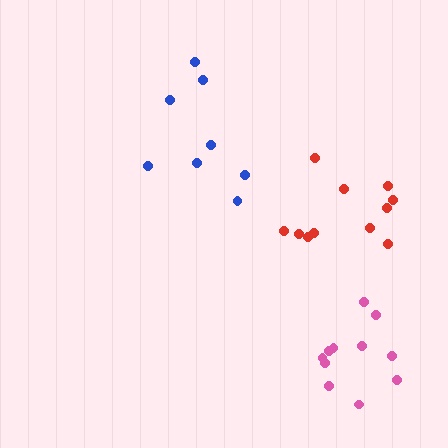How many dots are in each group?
Group 1: 11 dots, Group 2: 8 dots, Group 3: 11 dots (30 total).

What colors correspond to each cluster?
The clusters are colored: pink, blue, red.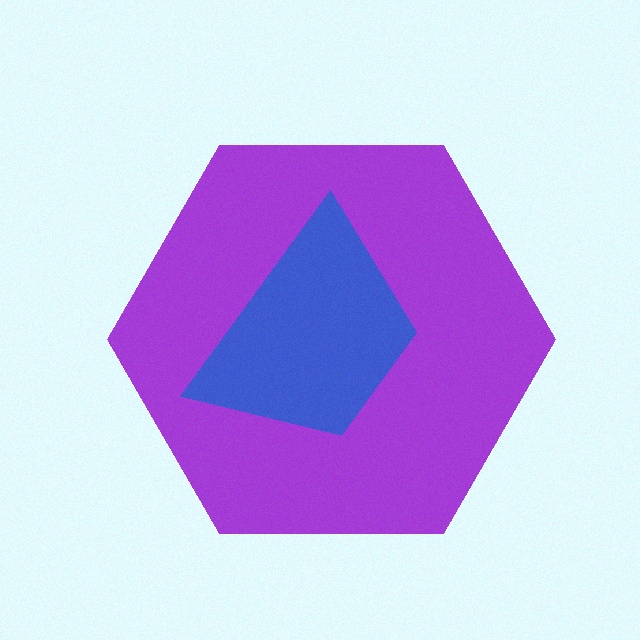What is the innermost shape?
The blue trapezoid.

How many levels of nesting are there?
2.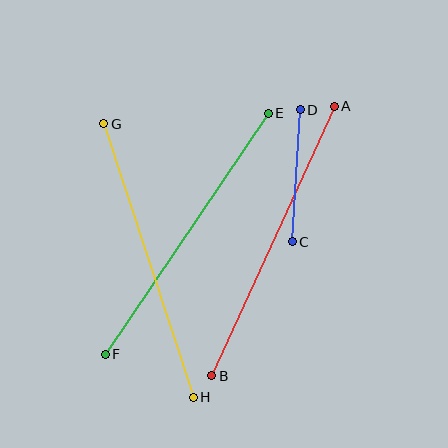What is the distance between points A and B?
The distance is approximately 296 pixels.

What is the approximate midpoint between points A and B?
The midpoint is at approximately (273, 241) pixels.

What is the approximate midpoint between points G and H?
The midpoint is at approximately (148, 261) pixels.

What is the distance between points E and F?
The distance is approximately 291 pixels.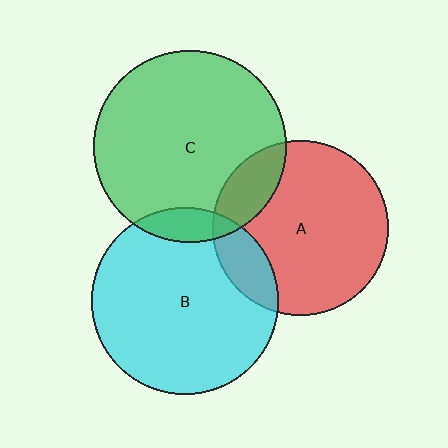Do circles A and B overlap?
Yes.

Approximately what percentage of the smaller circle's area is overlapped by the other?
Approximately 15%.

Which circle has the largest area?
Circle C (green).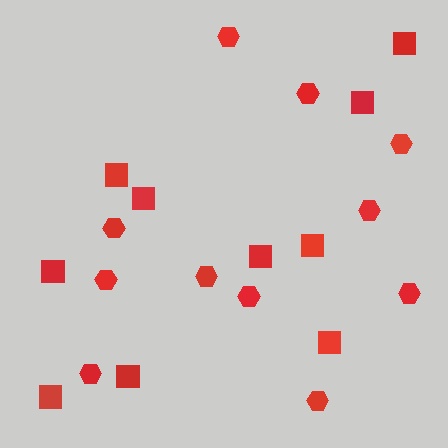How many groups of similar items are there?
There are 2 groups: one group of squares (10) and one group of hexagons (11).